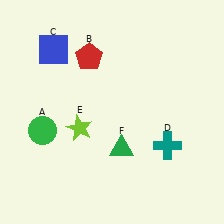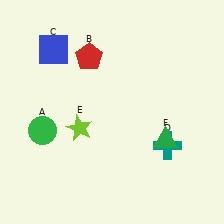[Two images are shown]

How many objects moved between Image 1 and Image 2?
1 object moved between the two images.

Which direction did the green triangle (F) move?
The green triangle (F) moved right.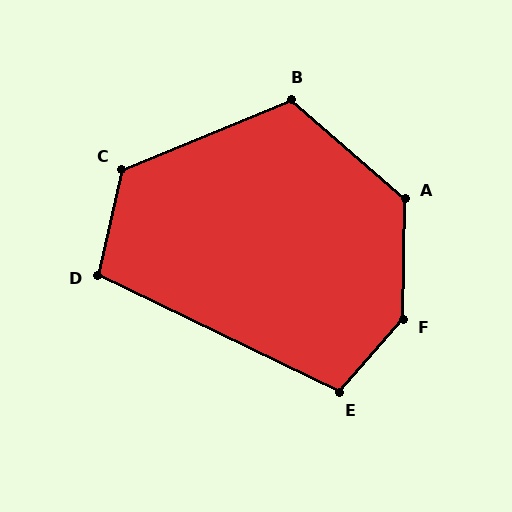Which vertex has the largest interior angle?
F, at approximately 140 degrees.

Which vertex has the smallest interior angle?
D, at approximately 103 degrees.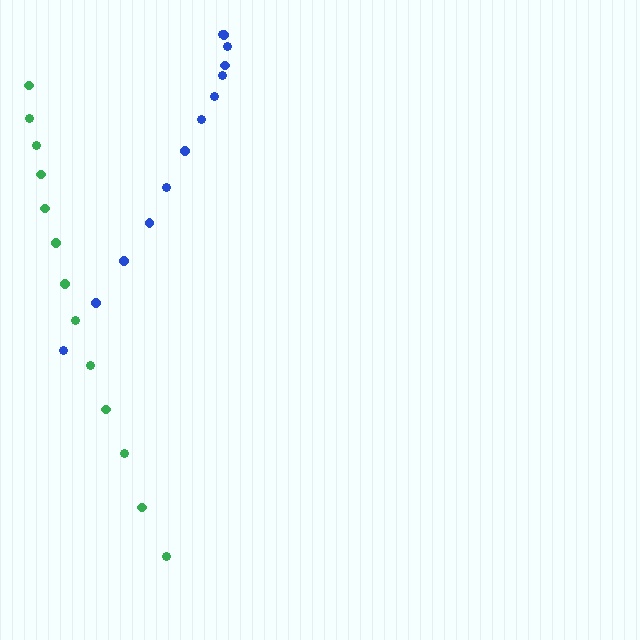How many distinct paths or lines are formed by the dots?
There are 2 distinct paths.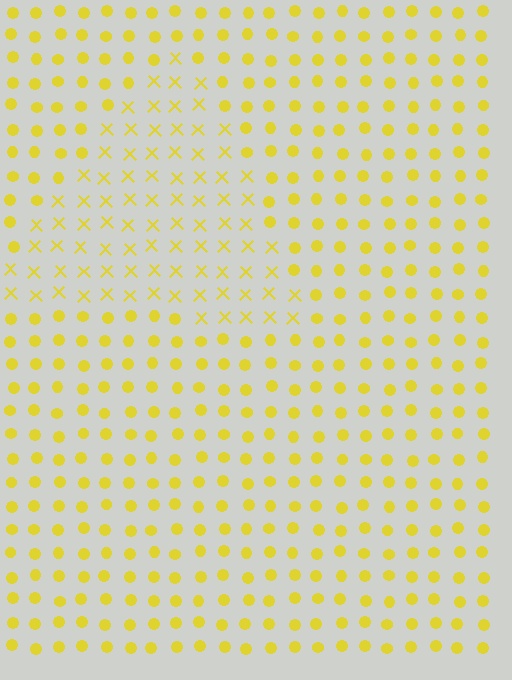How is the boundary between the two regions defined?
The boundary is defined by a change in element shape: X marks inside vs. circles outside. All elements share the same color and spacing.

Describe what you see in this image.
The image is filled with small yellow elements arranged in a uniform grid. A triangle-shaped region contains X marks, while the surrounding area contains circles. The boundary is defined purely by the change in element shape.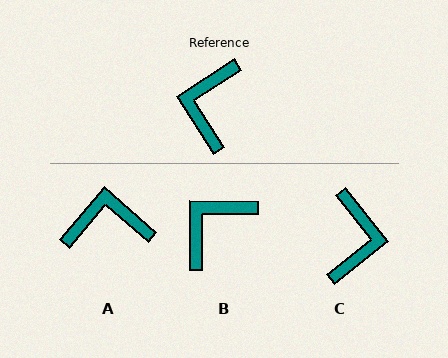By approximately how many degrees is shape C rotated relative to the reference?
Approximately 174 degrees clockwise.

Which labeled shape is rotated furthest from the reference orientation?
C, about 174 degrees away.